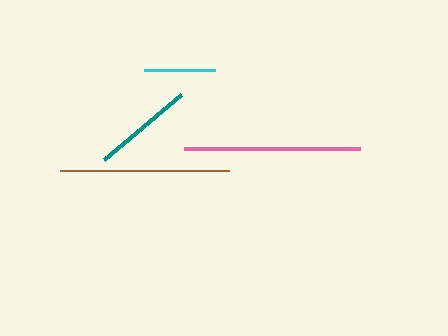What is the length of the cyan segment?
The cyan segment is approximately 70 pixels long.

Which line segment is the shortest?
The cyan line is the shortest at approximately 70 pixels.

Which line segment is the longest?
The pink line is the longest at approximately 176 pixels.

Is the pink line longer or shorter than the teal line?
The pink line is longer than the teal line.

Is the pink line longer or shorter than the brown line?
The pink line is longer than the brown line.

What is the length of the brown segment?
The brown segment is approximately 169 pixels long.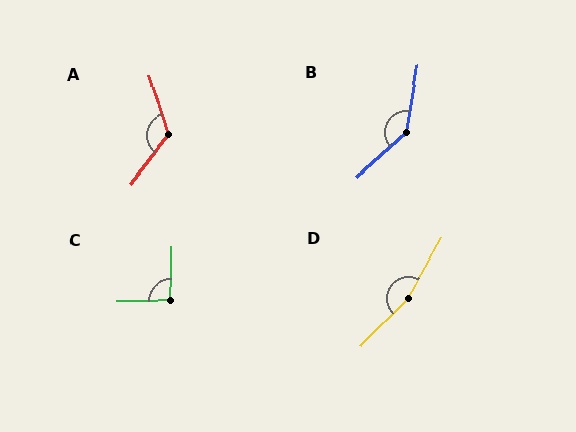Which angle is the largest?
D, at approximately 166 degrees.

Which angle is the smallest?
C, at approximately 93 degrees.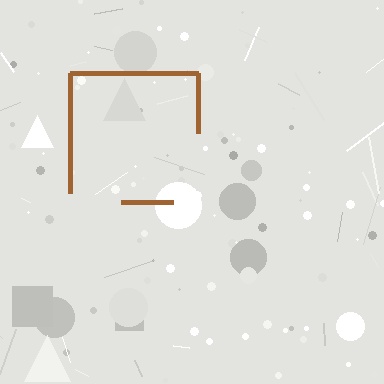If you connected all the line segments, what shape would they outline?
They would outline a square.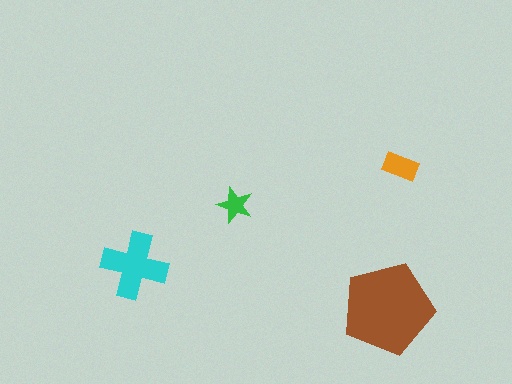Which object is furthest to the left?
The cyan cross is leftmost.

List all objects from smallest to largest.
The green star, the orange rectangle, the cyan cross, the brown pentagon.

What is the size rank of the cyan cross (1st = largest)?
2nd.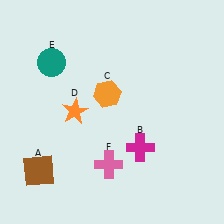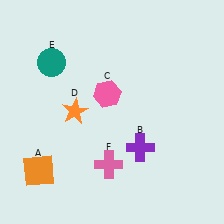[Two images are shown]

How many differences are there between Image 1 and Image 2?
There are 3 differences between the two images.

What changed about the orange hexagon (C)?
In Image 1, C is orange. In Image 2, it changed to pink.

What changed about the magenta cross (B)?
In Image 1, B is magenta. In Image 2, it changed to purple.